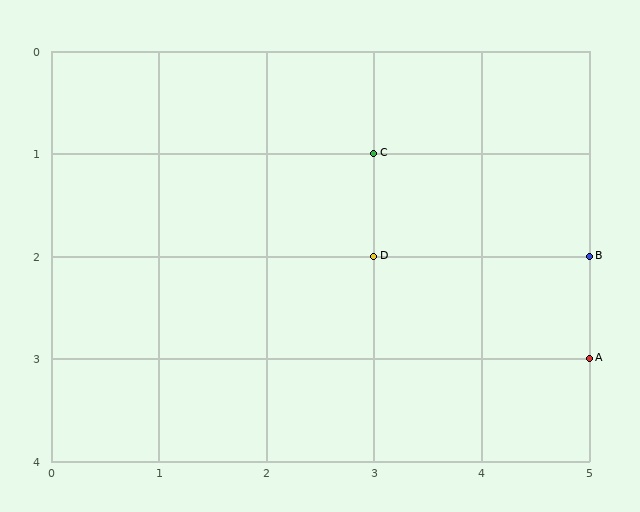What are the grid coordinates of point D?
Point D is at grid coordinates (3, 2).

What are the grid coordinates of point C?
Point C is at grid coordinates (3, 1).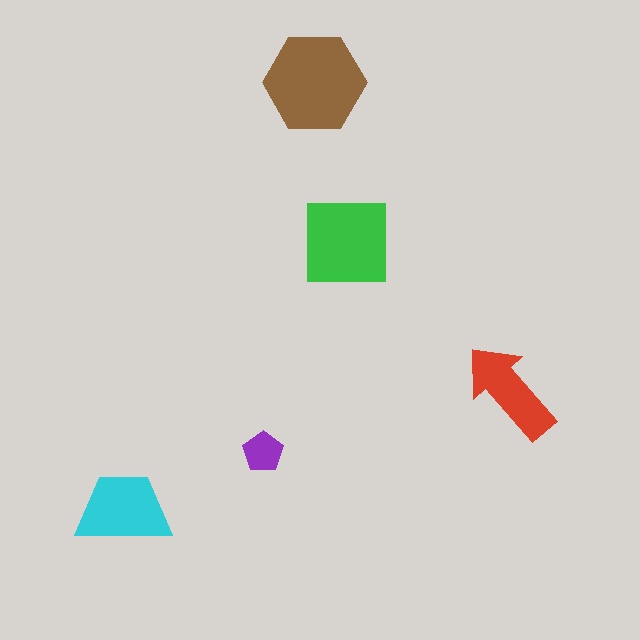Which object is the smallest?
The purple pentagon.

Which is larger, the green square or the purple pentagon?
The green square.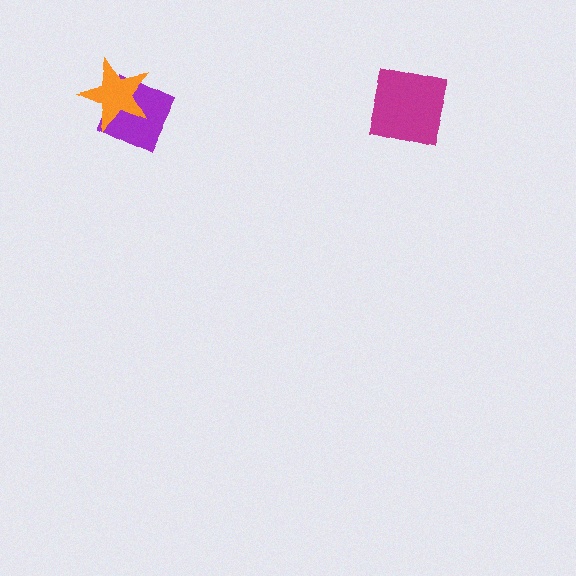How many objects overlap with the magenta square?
0 objects overlap with the magenta square.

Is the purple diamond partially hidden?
Yes, it is partially covered by another shape.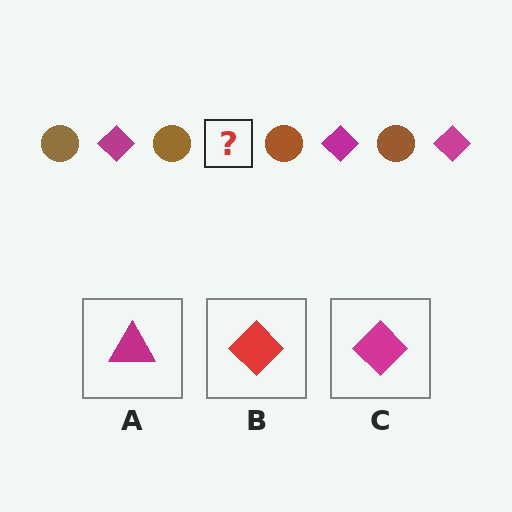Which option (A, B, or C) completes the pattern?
C.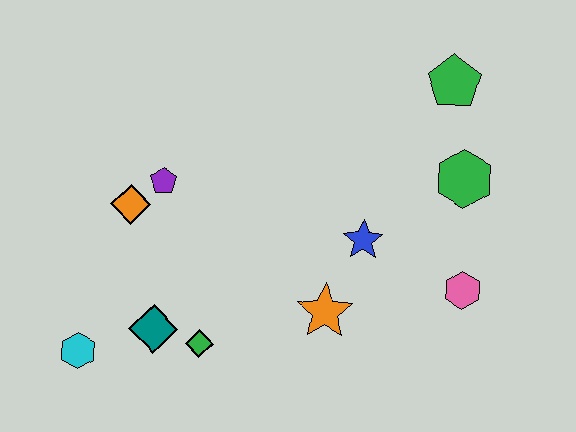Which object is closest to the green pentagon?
The green hexagon is closest to the green pentagon.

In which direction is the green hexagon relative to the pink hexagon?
The green hexagon is above the pink hexagon.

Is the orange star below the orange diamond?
Yes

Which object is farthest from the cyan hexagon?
The green pentagon is farthest from the cyan hexagon.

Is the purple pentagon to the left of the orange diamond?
No